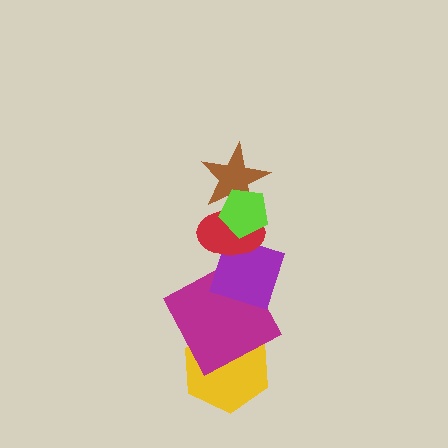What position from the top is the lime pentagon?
The lime pentagon is 1st from the top.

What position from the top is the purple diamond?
The purple diamond is 4th from the top.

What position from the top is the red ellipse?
The red ellipse is 3rd from the top.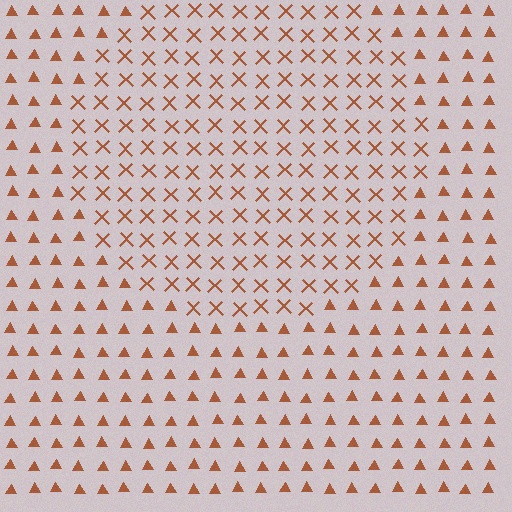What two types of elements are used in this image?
The image uses X marks inside the circle region and triangles outside it.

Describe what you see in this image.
The image is filled with small brown elements arranged in a uniform grid. A circle-shaped region contains X marks, while the surrounding area contains triangles. The boundary is defined purely by the change in element shape.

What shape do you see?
I see a circle.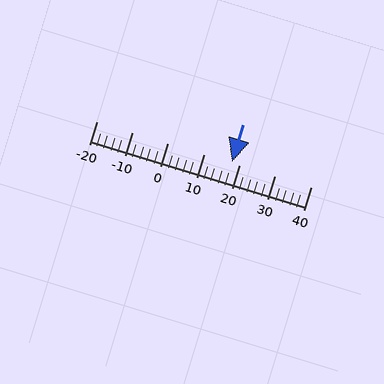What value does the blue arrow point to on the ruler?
The blue arrow points to approximately 18.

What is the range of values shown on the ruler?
The ruler shows values from -20 to 40.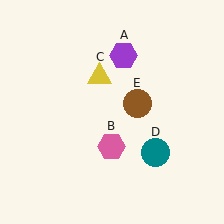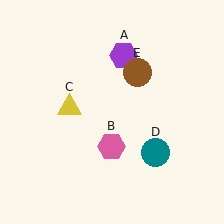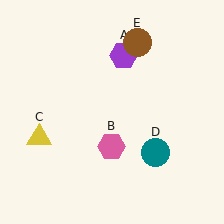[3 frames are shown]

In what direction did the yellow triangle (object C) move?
The yellow triangle (object C) moved down and to the left.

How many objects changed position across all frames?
2 objects changed position: yellow triangle (object C), brown circle (object E).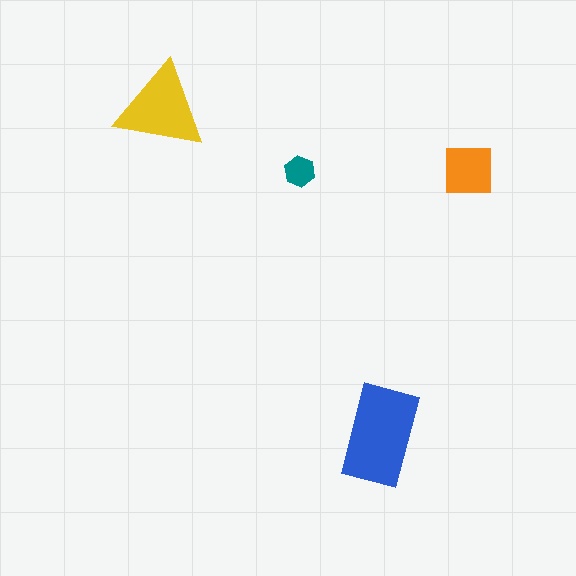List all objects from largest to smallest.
The blue rectangle, the yellow triangle, the orange square, the teal hexagon.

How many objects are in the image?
There are 4 objects in the image.